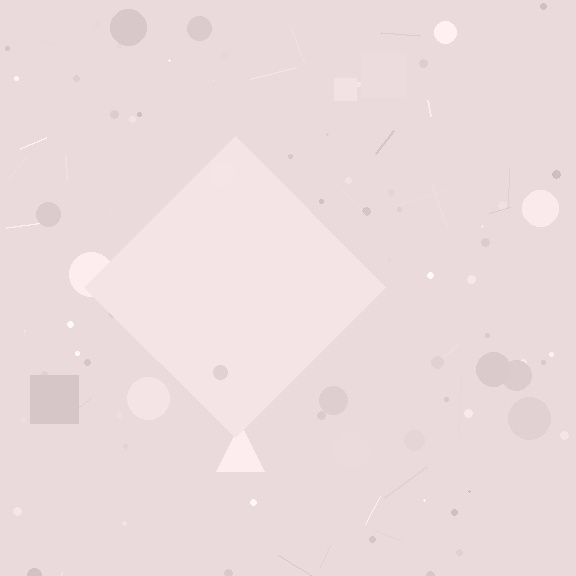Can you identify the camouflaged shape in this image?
The camouflaged shape is a diamond.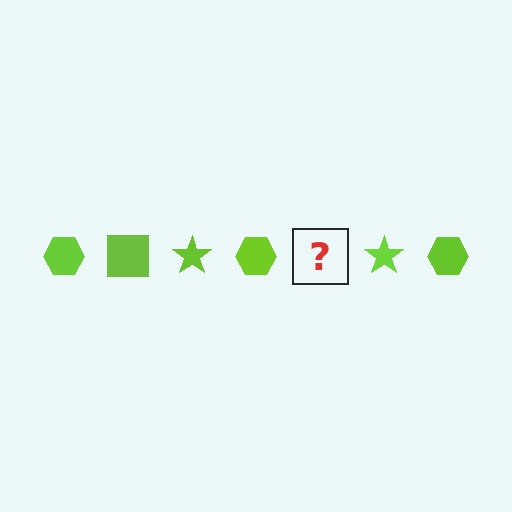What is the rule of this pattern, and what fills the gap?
The rule is that the pattern cycles through hexagon, square, star shapes in lime. The gap should be filled with a lime square.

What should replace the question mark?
The question mark should be replaced with a lime square.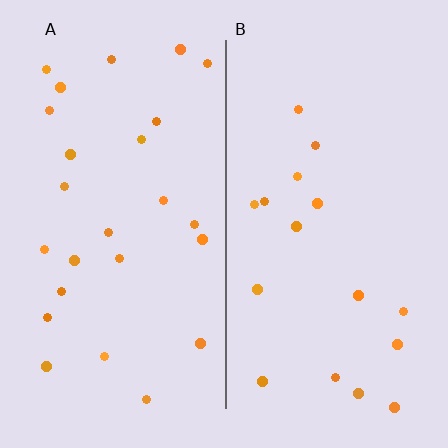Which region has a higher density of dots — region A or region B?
A (the left).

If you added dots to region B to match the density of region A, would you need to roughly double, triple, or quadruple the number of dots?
Approximately double.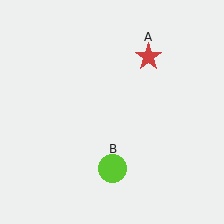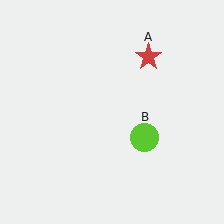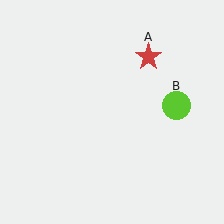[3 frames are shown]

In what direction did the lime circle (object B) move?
The lime circle (object B) moved up and to the right.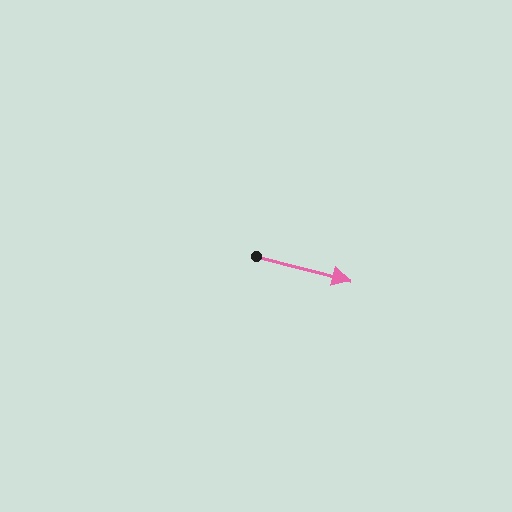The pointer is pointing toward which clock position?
Roughly 3 o'clock.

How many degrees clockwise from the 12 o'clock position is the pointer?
Approximately 104 degrees.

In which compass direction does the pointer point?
East.